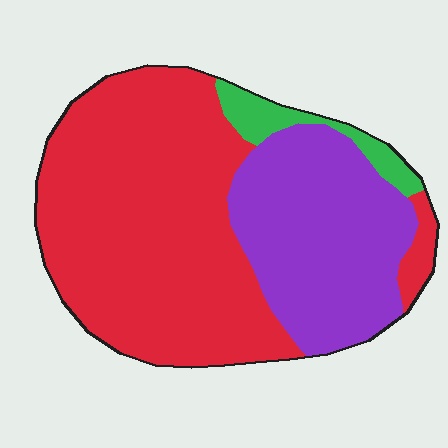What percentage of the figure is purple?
Purple takes up between a sixth and a third of the figure.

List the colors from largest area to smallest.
From largest to smallest: red, purple, green.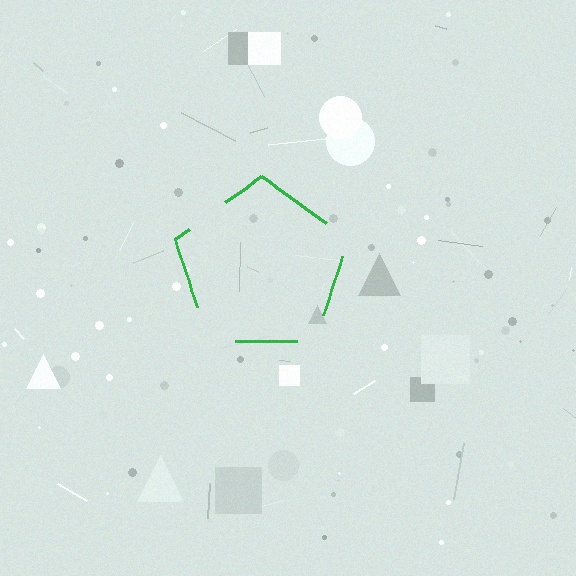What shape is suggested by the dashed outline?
The dashed outline suggests a pentagon.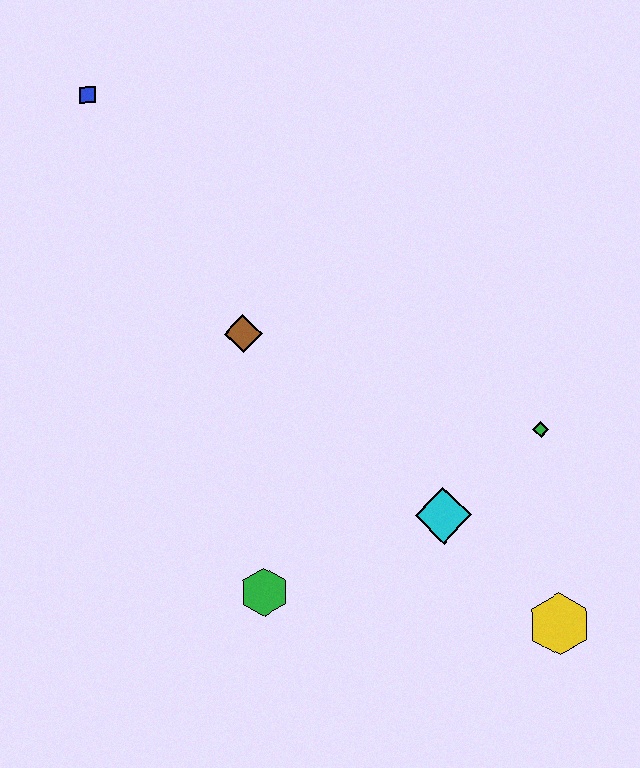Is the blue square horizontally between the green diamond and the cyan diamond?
No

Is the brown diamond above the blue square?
No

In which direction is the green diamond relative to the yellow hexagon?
The green diamond is above the yellow hexagon.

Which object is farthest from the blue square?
The yellow hexagon is farthest from the blue square.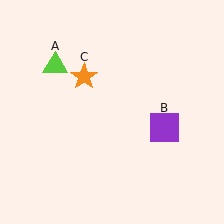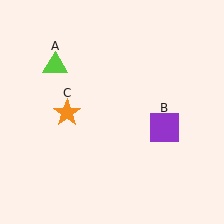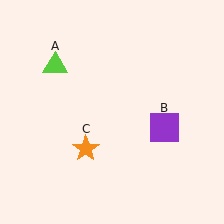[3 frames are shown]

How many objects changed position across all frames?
1 object changed position: orange star (object C).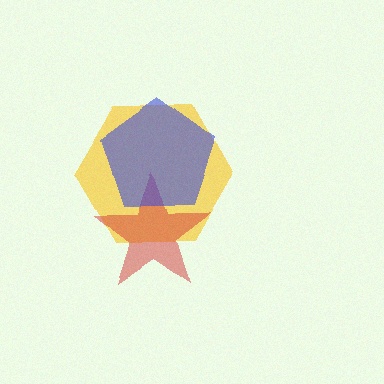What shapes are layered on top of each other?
The layered shapes are: a yellow hexagon, a red star, a blue pentagon.